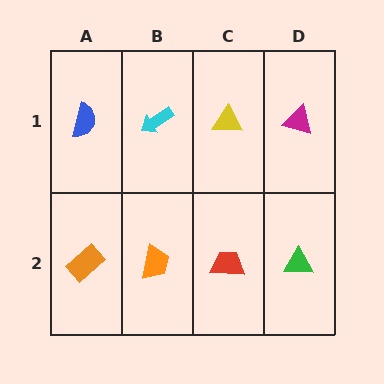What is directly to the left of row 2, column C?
An orange trapezoid.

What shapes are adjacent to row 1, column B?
An orange trapezoid (row 2, column B), a blue semicircle (row 1, column A), a yellow triangle (row 1, column C).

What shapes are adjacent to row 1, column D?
A green triangle (row 2, column D), a yellow triangle (row 1, column C).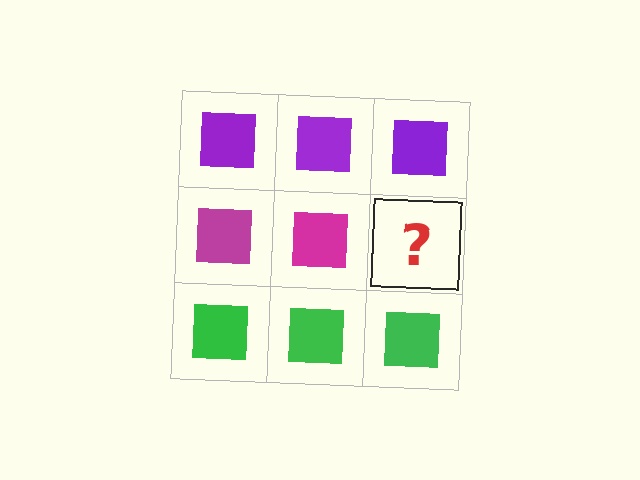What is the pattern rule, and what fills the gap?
The rule is that each row has a consistent color. The gap should be filled with a magenta square.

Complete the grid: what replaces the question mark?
The question mark should be replaced with a magenta square.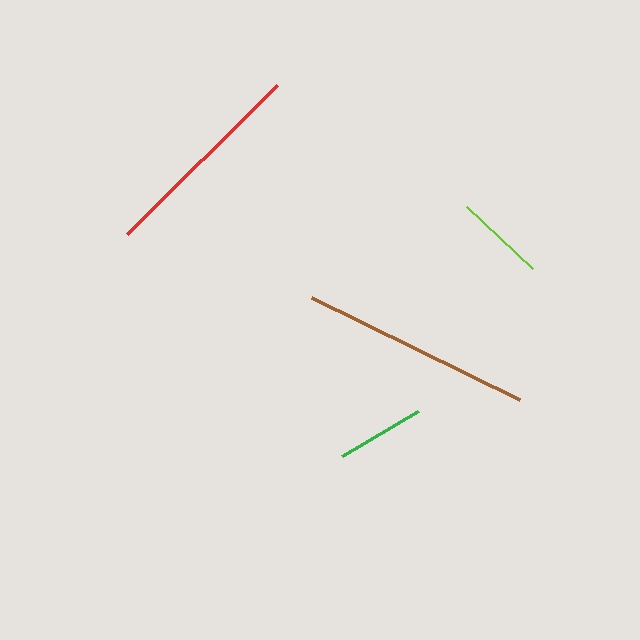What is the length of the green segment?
The green segment is approximately 88 pixels long.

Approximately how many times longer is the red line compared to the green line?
The red line is approximately 2.4 times the length of the green line.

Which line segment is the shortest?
The green line is the shortest at approximately 88 pixels.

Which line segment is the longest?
The brown line is the longest at approximately 232 pixels.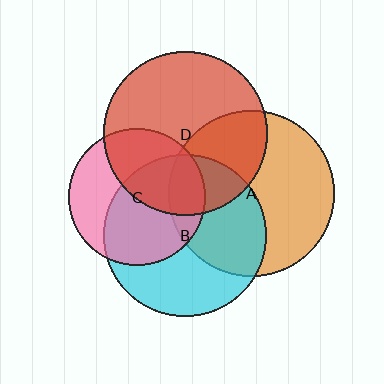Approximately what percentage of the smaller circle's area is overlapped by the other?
Approximately 45%.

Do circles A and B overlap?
Yes.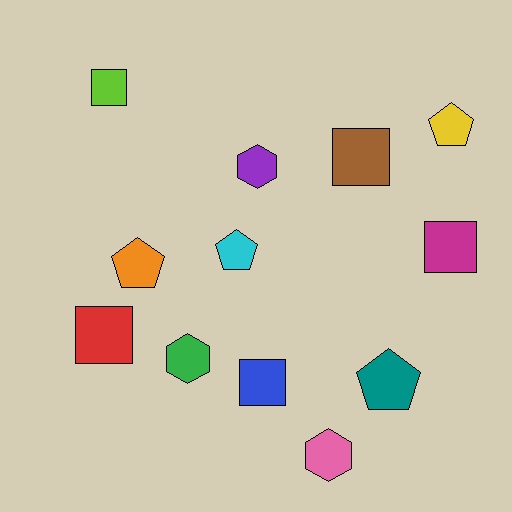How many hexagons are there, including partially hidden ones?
There are 3 hexagons.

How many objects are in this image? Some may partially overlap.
There are 12 objects.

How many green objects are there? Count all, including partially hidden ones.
There is 1 green object.